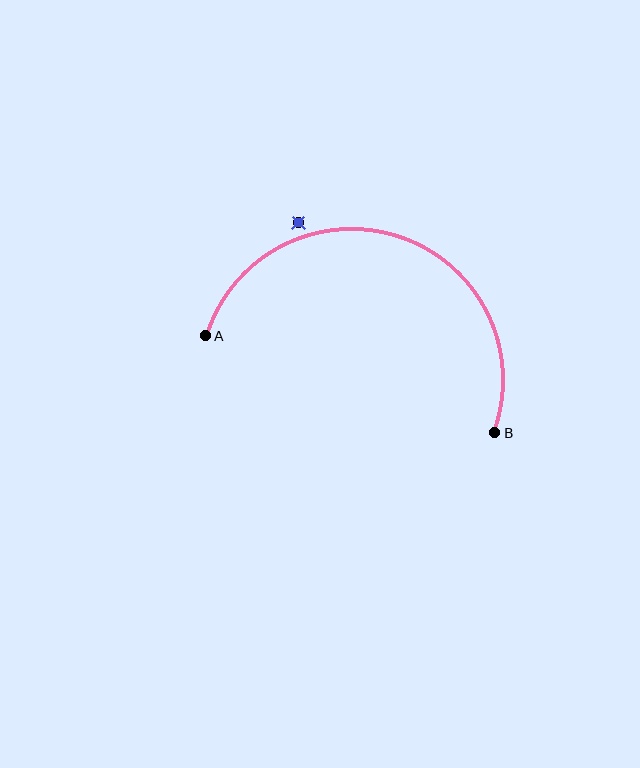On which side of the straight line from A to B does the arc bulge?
The arc bulges above the straight line connecting A and B.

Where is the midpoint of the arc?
The arc midpoint is the point on the curve farthest from the straight line joining A and B. It sits above that line.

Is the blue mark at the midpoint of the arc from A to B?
No — the blue mark does not lie on the arc at all. It sits slightly outside the curve.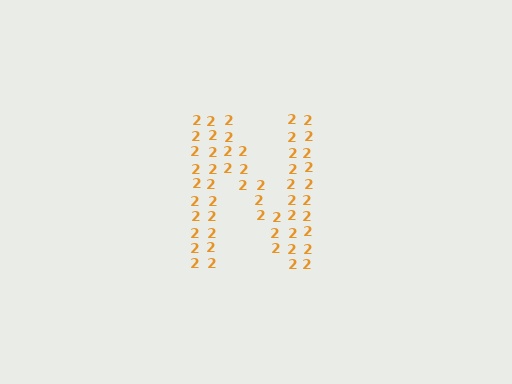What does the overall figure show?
The overall figure shows the letter N.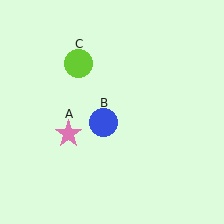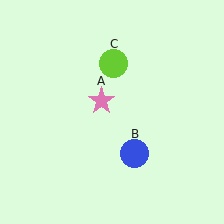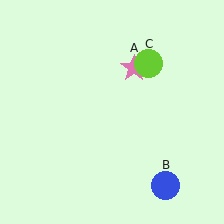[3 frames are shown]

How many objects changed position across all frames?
3 objects changed position: pink star (object A), blue circle (object B), lime circle (object C).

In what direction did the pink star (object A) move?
The pink star (object A) moved up and to the right.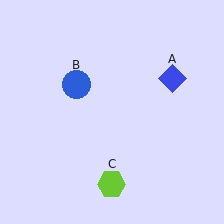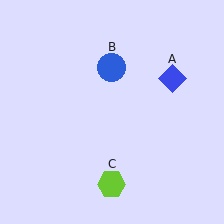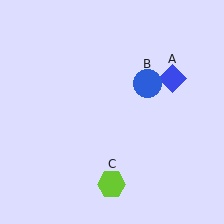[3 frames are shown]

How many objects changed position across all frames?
1 object changed position: blue circle (object B).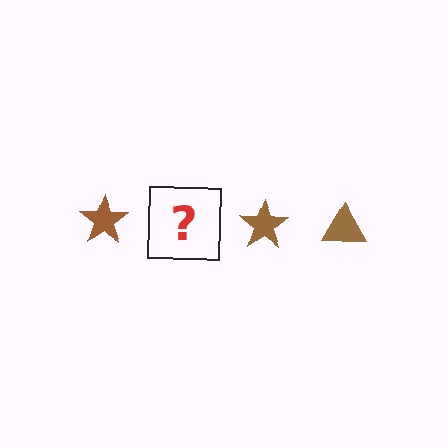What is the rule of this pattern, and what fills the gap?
The rule is that the pattern cycles through star, triangle shapes in brown. The gap should be filled with a brown triangle.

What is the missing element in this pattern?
The missing element is a brown triangle.